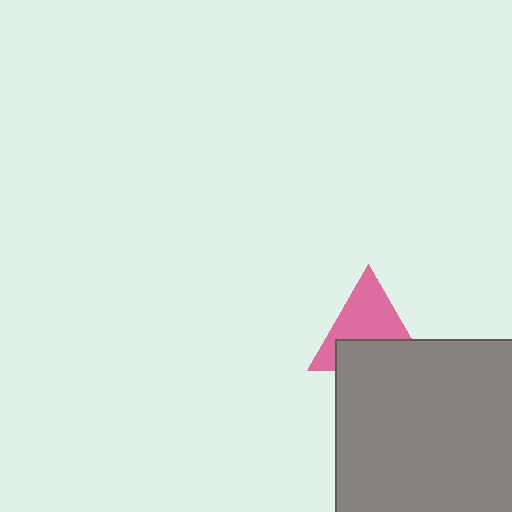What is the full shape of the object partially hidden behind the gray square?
The partially hidden object is a pink triangle.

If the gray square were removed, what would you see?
You would see the complete pink triangle.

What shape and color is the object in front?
The object in front is a gray square.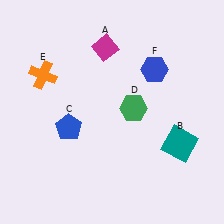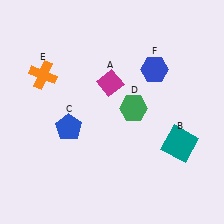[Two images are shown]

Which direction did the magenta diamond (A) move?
The magenta diamond (A) moved down.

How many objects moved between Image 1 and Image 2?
1 object moved between the two images.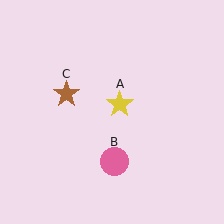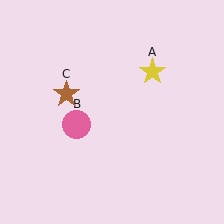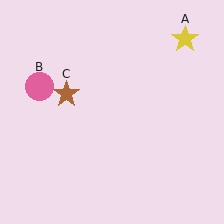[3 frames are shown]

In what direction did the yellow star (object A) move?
The yellow star (object A) moved up and to the right.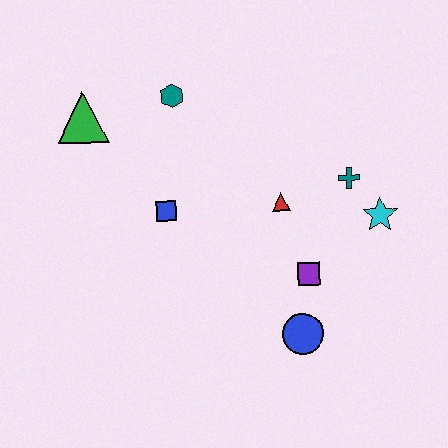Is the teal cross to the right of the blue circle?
Yes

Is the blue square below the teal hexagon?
Yes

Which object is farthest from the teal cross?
The green triangle is farthest from the teal cross.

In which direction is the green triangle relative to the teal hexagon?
The green triangle is to the left of the teal hexagon.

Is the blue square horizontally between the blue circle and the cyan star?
No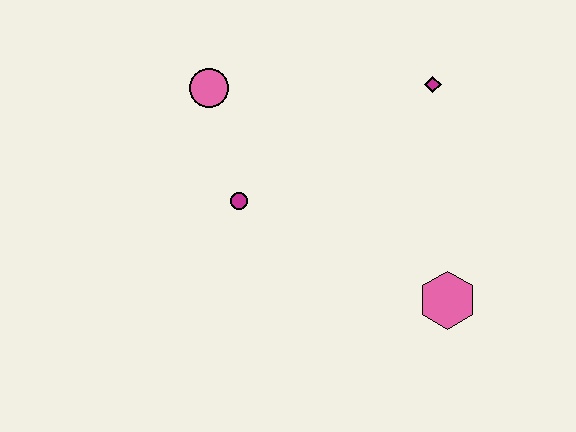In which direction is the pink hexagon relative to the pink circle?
The pink hexagon is to the right of the pink circle.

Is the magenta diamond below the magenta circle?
No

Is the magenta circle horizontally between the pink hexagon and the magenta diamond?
No